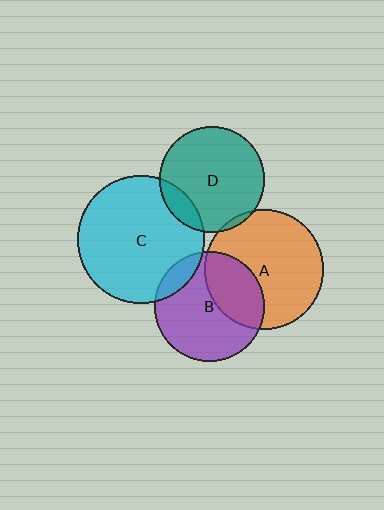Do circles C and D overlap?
Yes.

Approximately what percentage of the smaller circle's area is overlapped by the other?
Approximately 15%.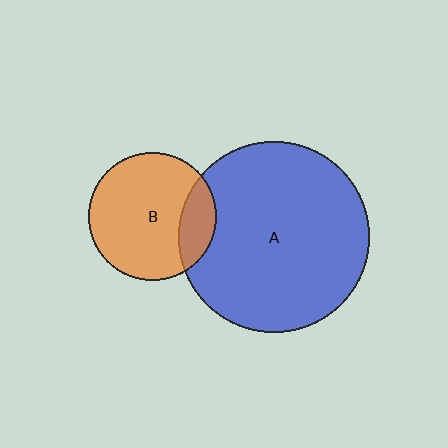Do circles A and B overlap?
Yes.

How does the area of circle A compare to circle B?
Approximately 2.3 times.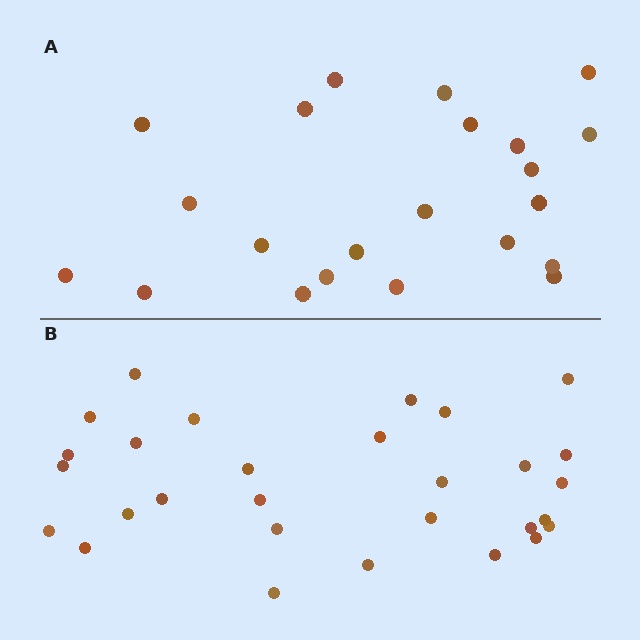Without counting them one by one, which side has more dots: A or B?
Region B (the bottom region) has more dots.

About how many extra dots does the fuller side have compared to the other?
Region B has roughly 8 or so more dots than region A.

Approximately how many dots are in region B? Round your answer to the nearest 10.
About 30 dots. (The exact count is 29, which rounds to 30.)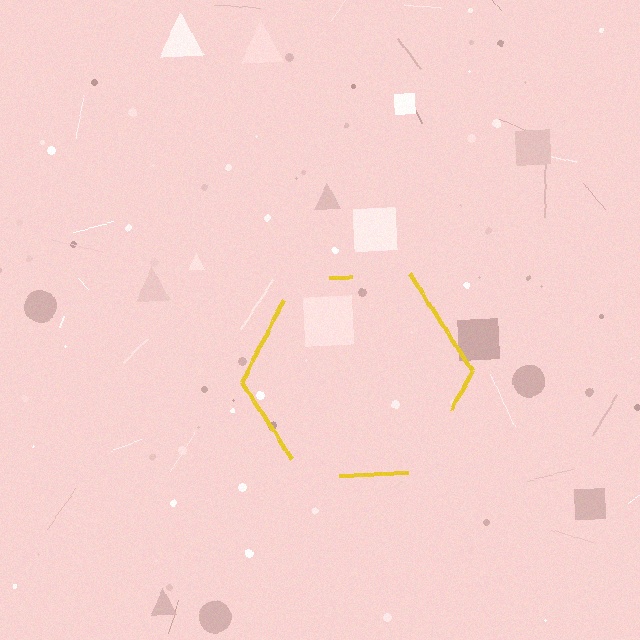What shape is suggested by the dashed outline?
The dashed outline suggests a hexagon.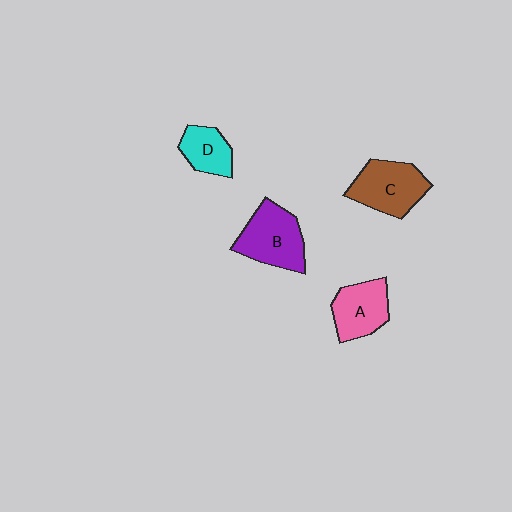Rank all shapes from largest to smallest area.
From largest to smallest: B (purple), C (brown), A (pink), D (cyan).